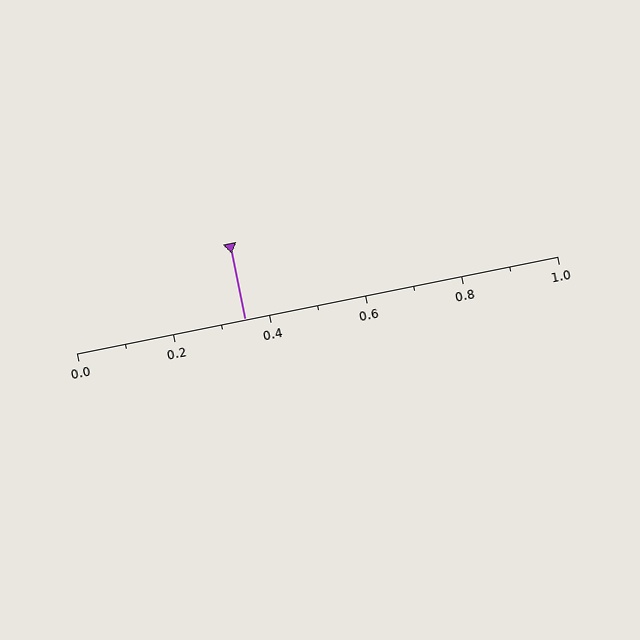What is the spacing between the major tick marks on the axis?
The major ticks are spaced 0.2 apart.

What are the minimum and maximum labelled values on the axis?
The axis runs from 0.0 to 1.0.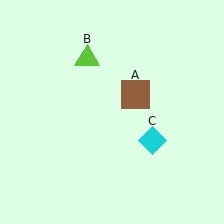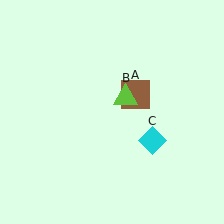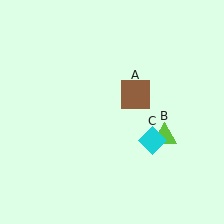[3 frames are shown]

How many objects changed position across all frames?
1 object changed position: lime triangle (object B).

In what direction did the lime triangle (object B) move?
The lime triangle (object B) moved down and to the right.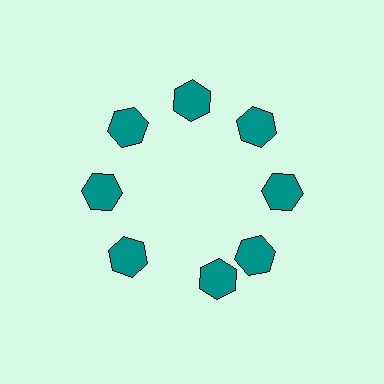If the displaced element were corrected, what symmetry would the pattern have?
It would have 8-fold rotational symmetry — the pattern would map onto itself every 45 degrees.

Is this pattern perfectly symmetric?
No. The 8 teal hexagons are arranged in a ring, but one element near the 6 o'clock position is rotated out of alignment along the ring, breaking the 8-fold rotational symmetry.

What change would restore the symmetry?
The symmetry would be restored by rotating it back into even spacing with its neighbors so that all 8 hexagons sit at equal angles and equal distance from the center.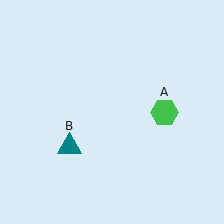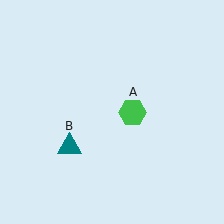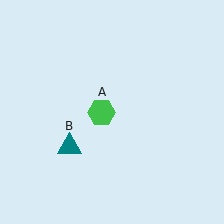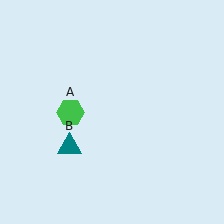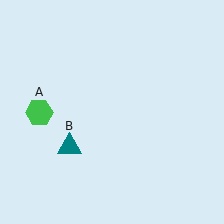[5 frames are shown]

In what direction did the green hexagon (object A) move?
The green hexagon (object A) moved left.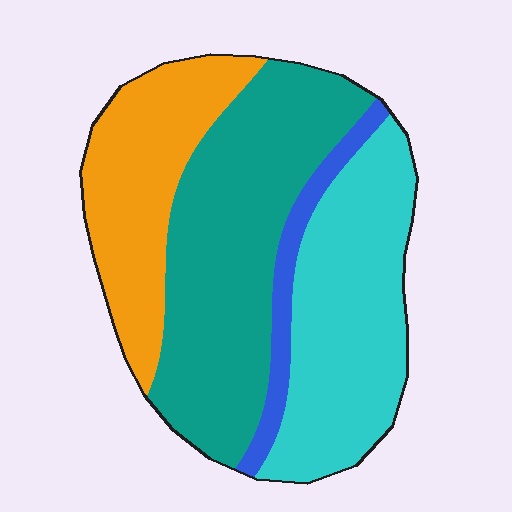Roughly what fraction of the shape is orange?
Orange takes up about one quarter (1/4) of the shape.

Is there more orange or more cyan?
Cyan.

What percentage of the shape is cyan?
Cyan covers around 30% of the shape.